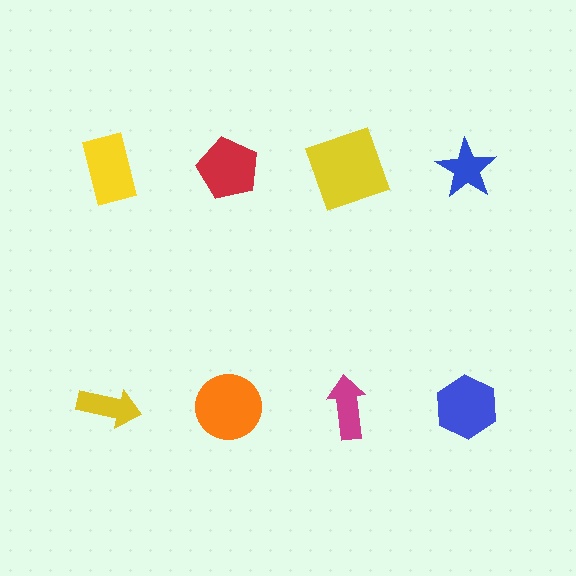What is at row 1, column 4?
A blue star.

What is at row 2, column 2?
An orange circle.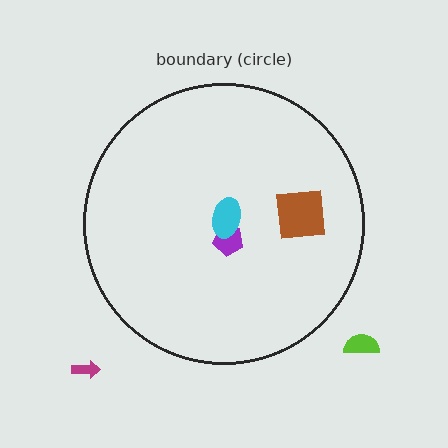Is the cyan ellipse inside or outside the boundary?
Inside.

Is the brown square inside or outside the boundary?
Inside.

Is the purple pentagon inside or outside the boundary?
Inside.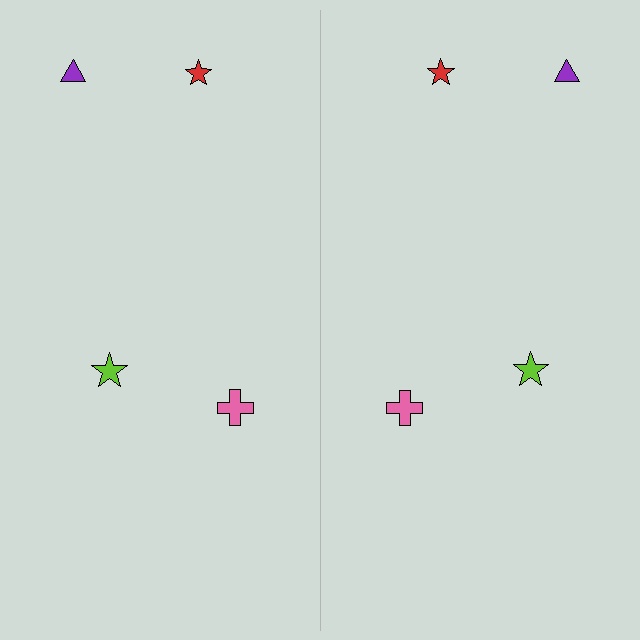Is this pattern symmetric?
Yes, this pattern has bilateral (reflection) symmetry.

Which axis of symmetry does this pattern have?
The pattern has a vertical axis of symmetry running through the center of the image.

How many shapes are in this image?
There are 8 shapes in this image.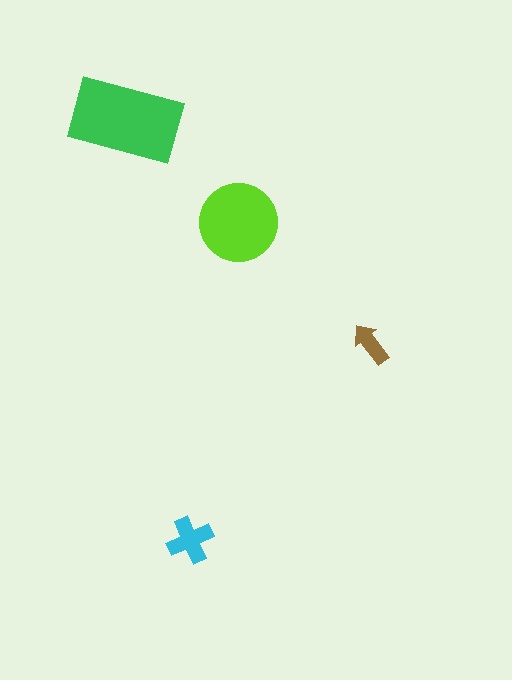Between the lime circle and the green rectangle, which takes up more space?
The green rectangle.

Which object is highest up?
The green rectangle is topmost.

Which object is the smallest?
The brown arrow.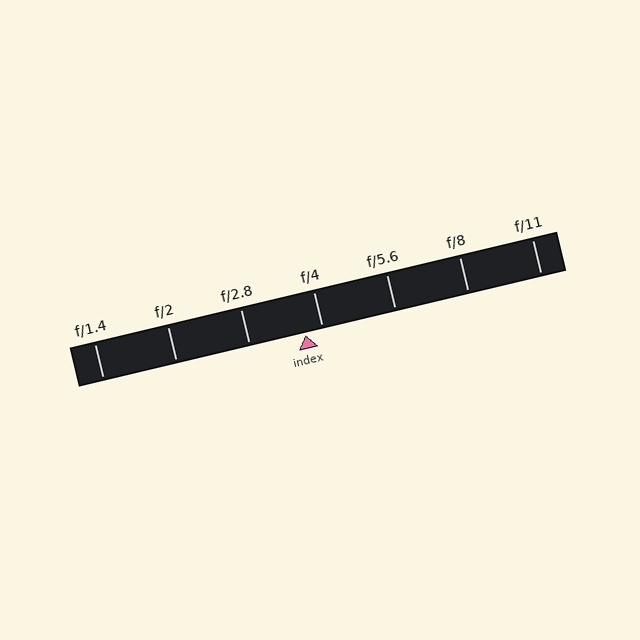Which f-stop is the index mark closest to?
The index mark is closest to f/4.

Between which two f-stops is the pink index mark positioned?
The index mark is between f/2.8 and f/4.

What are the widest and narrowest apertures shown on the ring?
The widest aperture shown is f/1.4 and the narrowest is f/11.